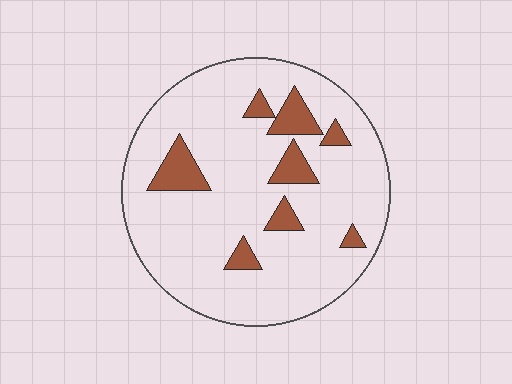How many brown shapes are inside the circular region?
8.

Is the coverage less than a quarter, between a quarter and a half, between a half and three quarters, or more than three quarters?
Less than a quarter.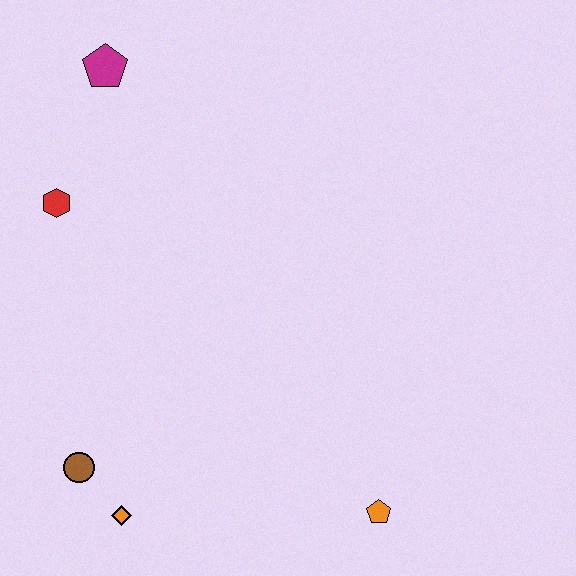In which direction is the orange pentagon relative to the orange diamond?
The orange pentagon is to the right of the orange diamond.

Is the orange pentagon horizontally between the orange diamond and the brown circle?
No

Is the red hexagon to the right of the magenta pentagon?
No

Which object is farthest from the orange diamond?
The magenta pentagon is farthest from the orange diamond.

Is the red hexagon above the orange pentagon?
Yes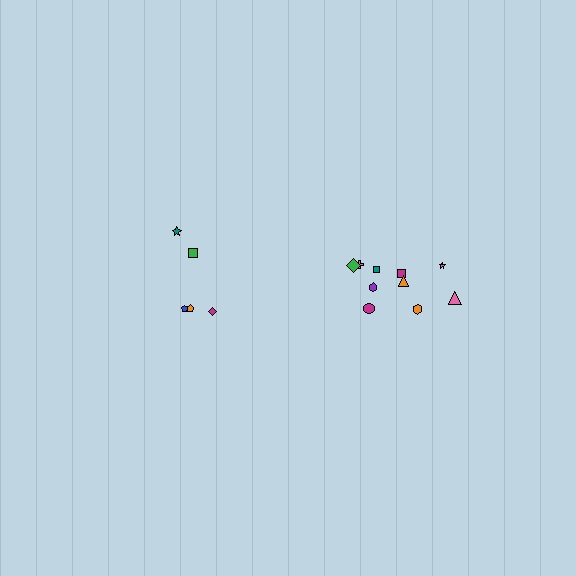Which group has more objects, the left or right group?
The right group.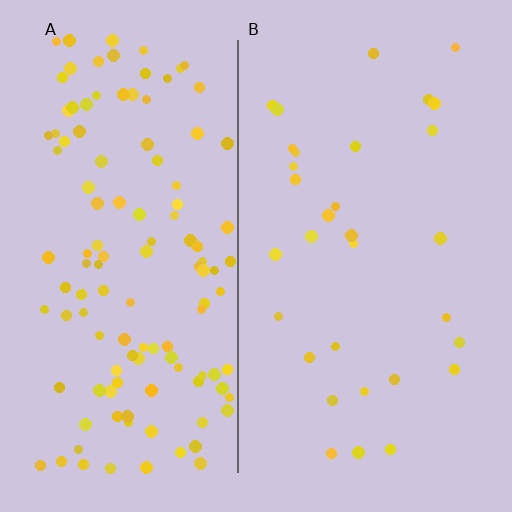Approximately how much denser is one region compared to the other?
Approximately 3.8× — region A over region B.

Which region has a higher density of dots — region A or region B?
A (the left).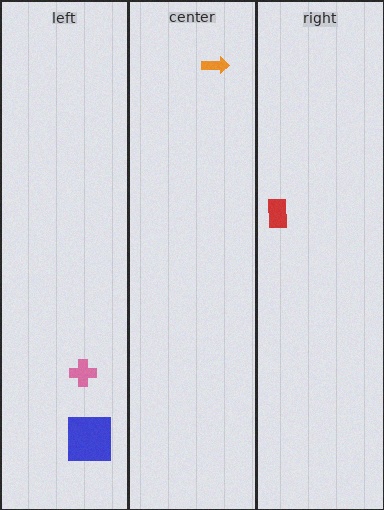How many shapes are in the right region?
1.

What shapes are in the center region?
The orange arrow.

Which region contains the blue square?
The left region.